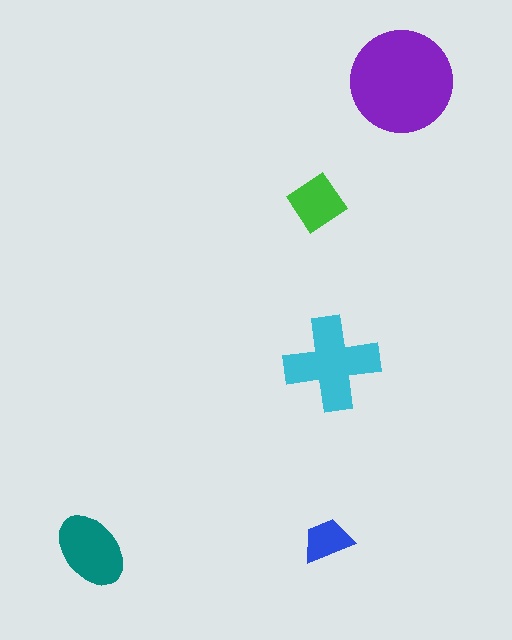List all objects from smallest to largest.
The blue trapezoid, the green diamond, the teal ellipse, the cyan cross, the purple circle.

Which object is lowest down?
The teal ellipse is bottommost.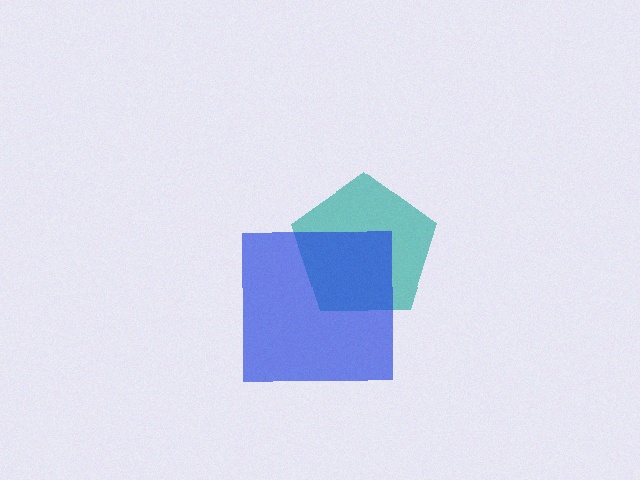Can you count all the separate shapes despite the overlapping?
Yes, there are 2 separate shapes.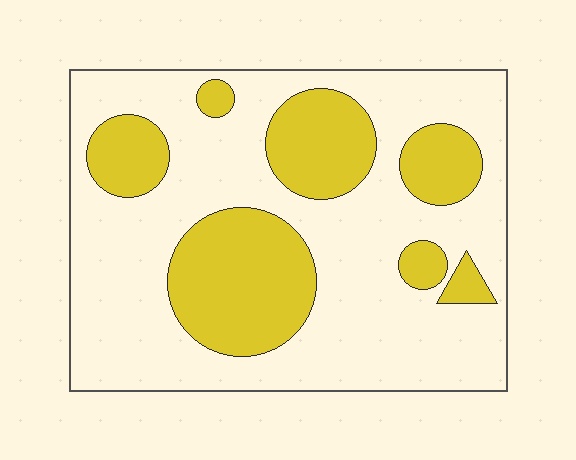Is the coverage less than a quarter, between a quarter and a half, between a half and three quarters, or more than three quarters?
Between a quarter and a half.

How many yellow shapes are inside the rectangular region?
7.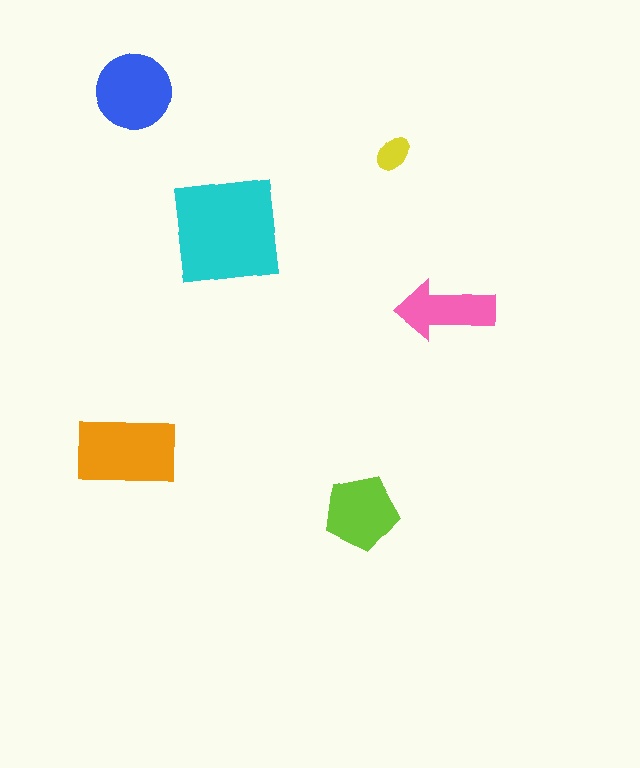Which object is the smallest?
The yellow ellipse.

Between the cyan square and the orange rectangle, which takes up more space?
The cyan square.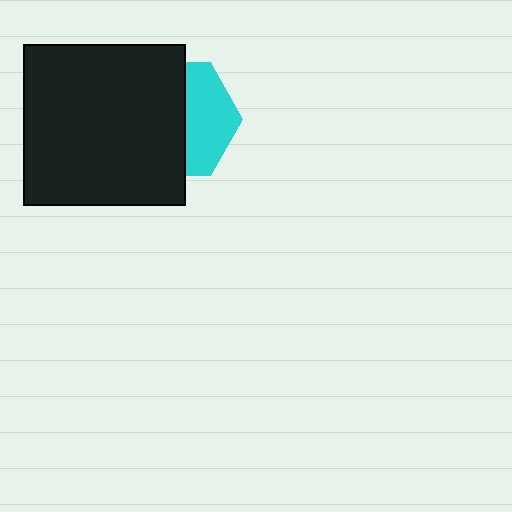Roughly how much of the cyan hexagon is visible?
A small part of it is visible (roughly 42%).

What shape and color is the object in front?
The object in front is a black square.